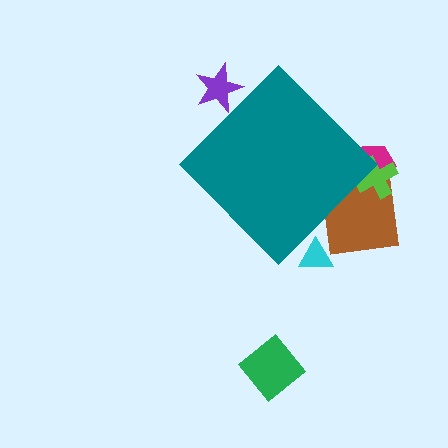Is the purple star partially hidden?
Yes, the purple star is partially hidden behind the teal diamond.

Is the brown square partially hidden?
Yes, the brown square is partially hidden behind the teal diamond.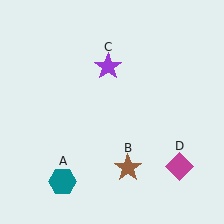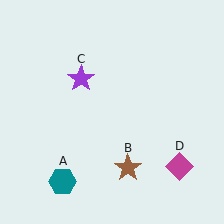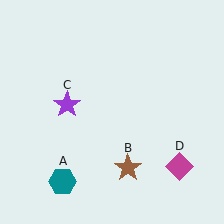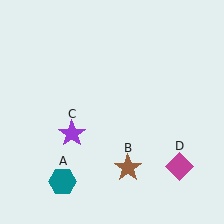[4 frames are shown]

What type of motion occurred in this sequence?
The purple star (object C) rotated counterclockwise around the center of the scene.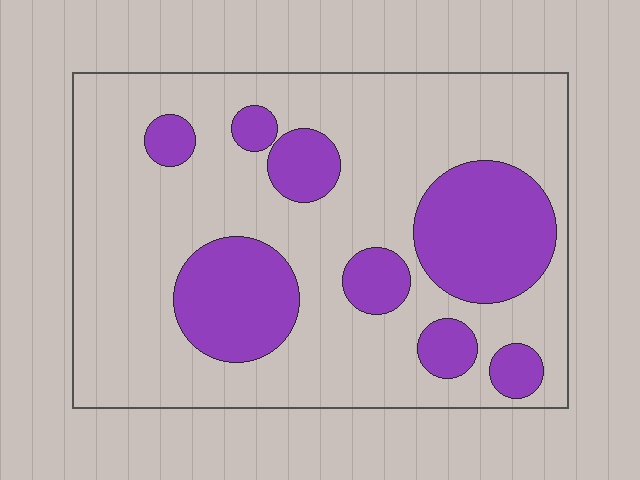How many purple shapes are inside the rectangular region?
8.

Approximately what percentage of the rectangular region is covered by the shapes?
Approximately 30%.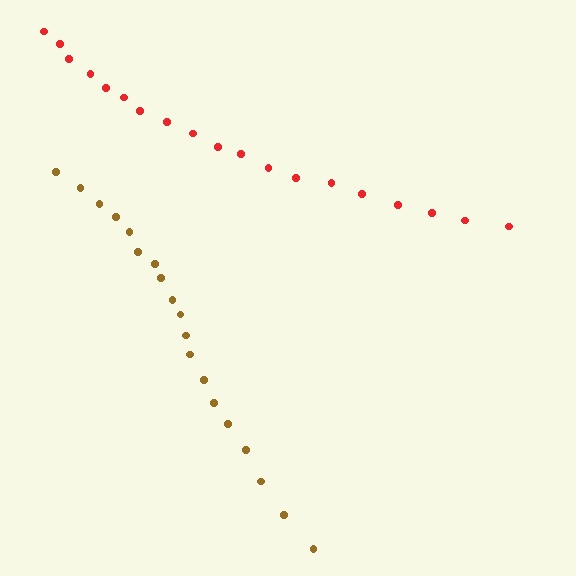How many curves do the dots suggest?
There are 2 distinct paths.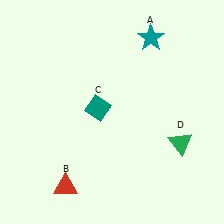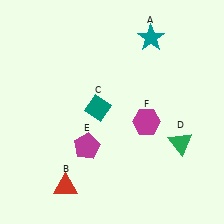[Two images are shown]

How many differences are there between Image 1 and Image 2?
There are 2 differences between the two images.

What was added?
A magenta pentagon (E), a magenta hexagon (F) were added in Image 2.